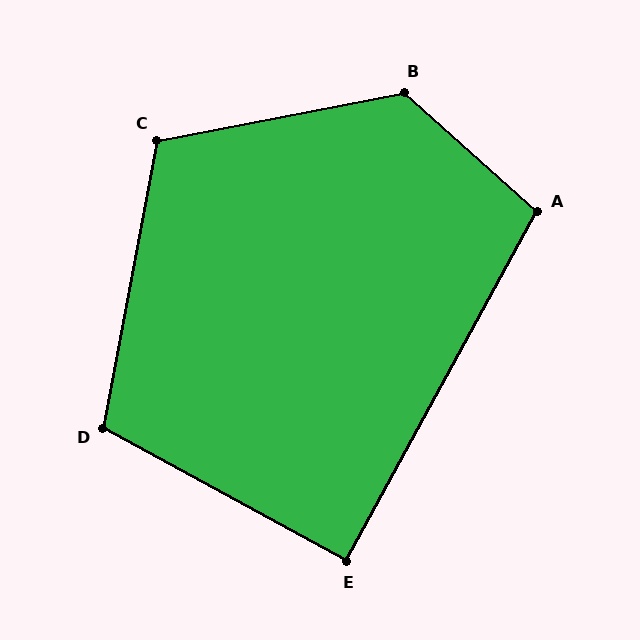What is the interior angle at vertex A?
Approximately 103 degrees (obtuse).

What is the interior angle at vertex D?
Approximately 108 degrees (obtuse).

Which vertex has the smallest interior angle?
E, at approximately 90 degrees.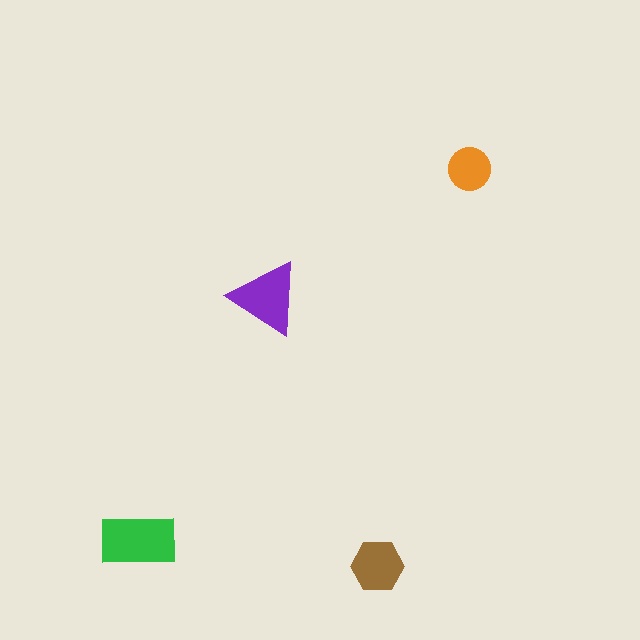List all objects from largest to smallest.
The green rectangle, the purple triangle, the brown hexagon, the orange circle.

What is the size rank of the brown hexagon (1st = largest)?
3rd.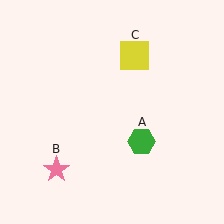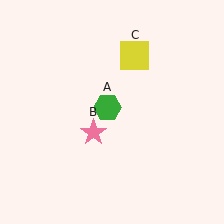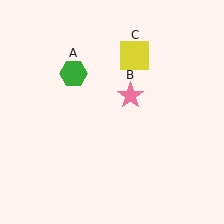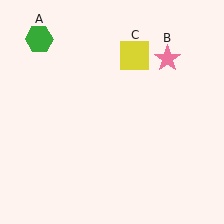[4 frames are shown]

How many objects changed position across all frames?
2 objects changed position: green hexagon (object A), pink star (object B).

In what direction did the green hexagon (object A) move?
The green hexagon (object A) moved up and to the left.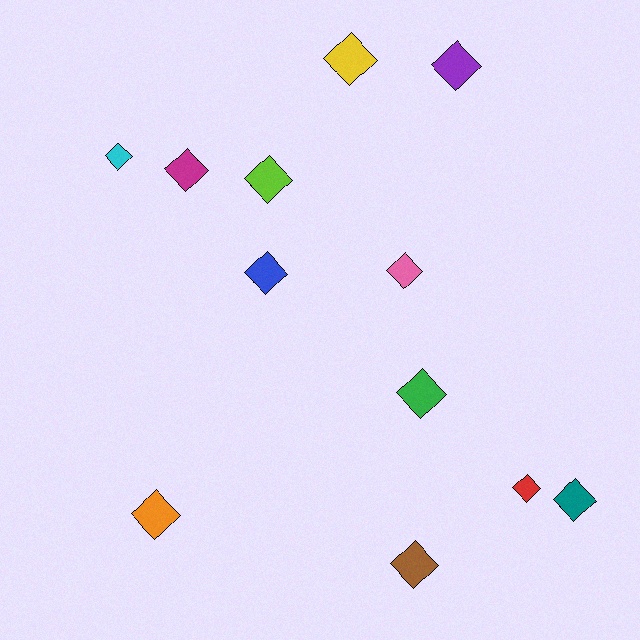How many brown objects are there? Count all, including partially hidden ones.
There is 1 brown object.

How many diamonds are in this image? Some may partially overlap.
There are 12 diamonds.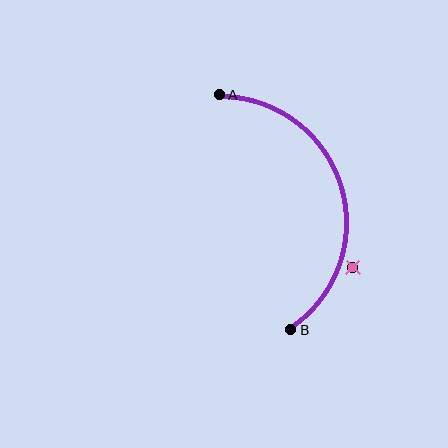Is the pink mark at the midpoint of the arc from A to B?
No — the pink mark does not lie on the arc at all. It sits slightly outside the curve.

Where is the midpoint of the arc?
The arc midpoint is the point on the curve farthest from the straight line joining A and B. It sits to the right of that line.